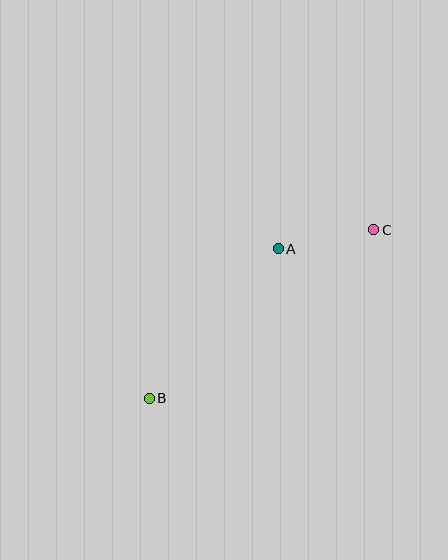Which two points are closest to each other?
Points A and C are closest to each other.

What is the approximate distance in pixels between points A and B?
The distance between A and B is approximately 198 pixels.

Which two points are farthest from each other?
Points B and C are farthest from each other.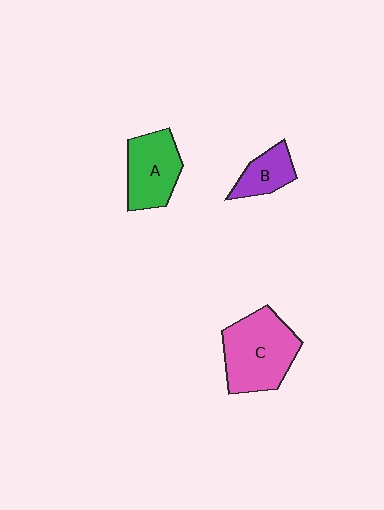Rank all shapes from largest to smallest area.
From largest to smallest: C (pink), A (green), B (purple).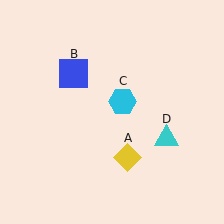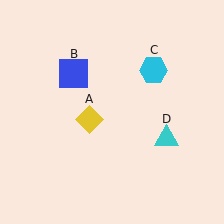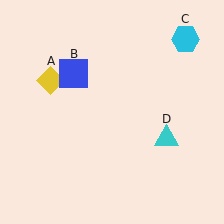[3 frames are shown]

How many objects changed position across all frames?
2 objects changed position: yellow diamond (object A), cyan hexagon (object C).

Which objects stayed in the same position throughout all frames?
Blue square (object B) and cyan triangle (object D) remained stationary.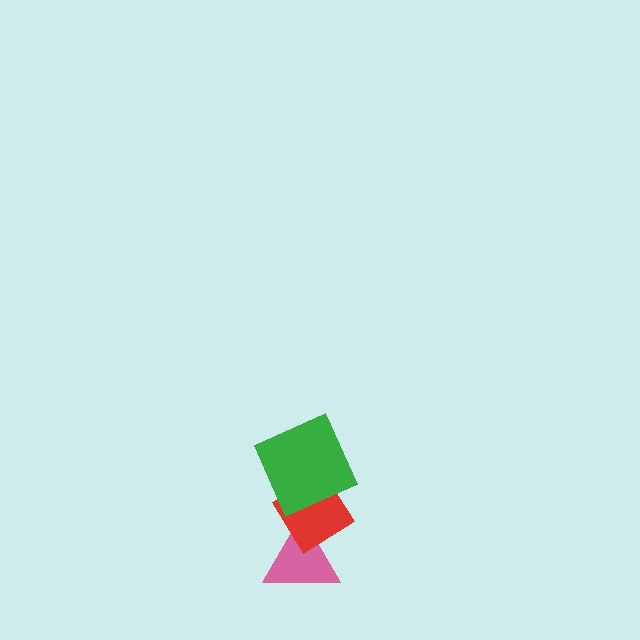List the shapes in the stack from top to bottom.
From top to bottom: the green square, the red diamond, the pink triangle.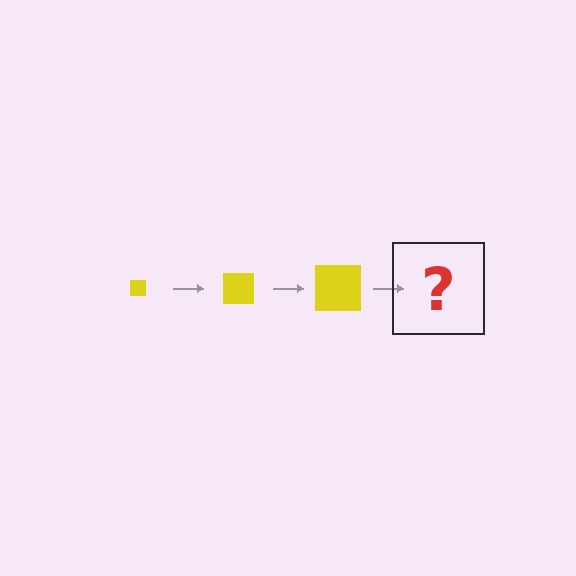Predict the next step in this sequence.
The next step is a yellow square, larger than the previous one.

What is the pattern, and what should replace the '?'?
The pattern is that the square gets progressively larger each step. The '?' should be a yellow square, larger than the previous one.